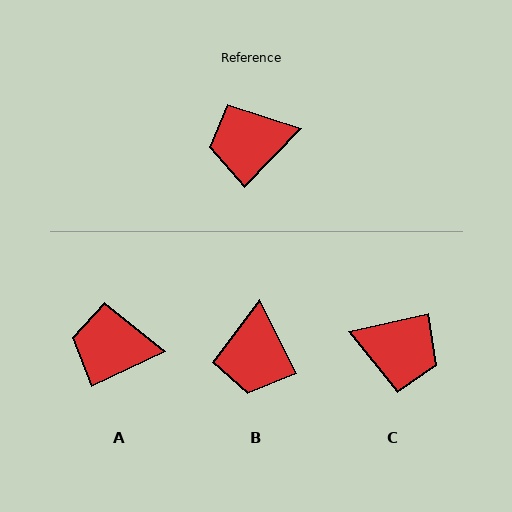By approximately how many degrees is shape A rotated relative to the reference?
Approximately 20 degrees clockwise.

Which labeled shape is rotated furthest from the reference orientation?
C, about 147 degrees away.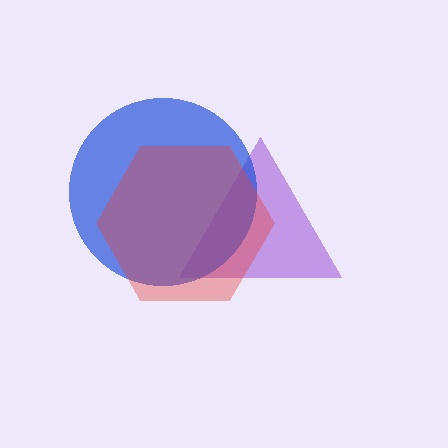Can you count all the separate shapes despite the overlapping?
Yes, there are 3 separate shapes.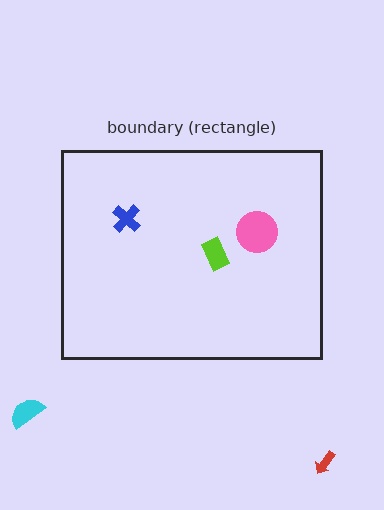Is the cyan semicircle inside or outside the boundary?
Outside.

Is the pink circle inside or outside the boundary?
Inside.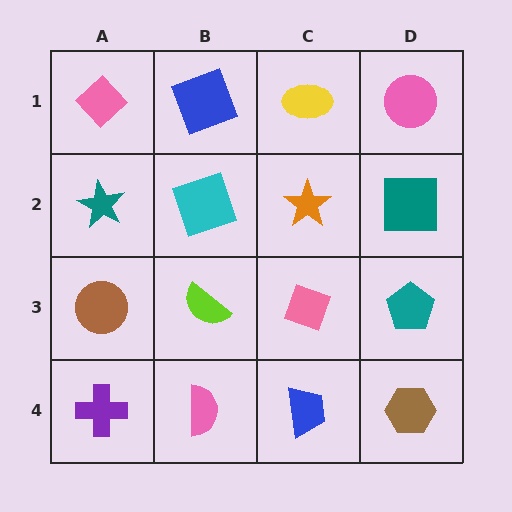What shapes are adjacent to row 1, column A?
A teal star (row 2, column A), a blue square (row 1, column B).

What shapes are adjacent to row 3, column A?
A teal star (row 2, column A), a purple cross (row 4, column A), a lime semicircle (row 3, column B).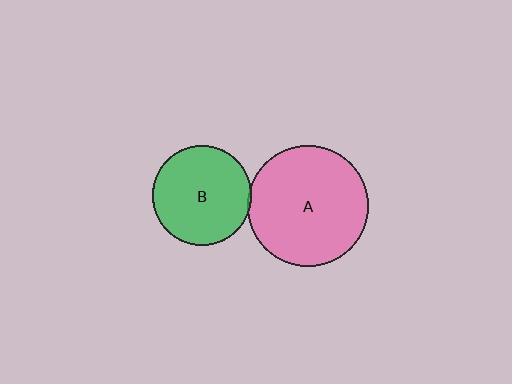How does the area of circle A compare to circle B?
Approximately 1.5 times.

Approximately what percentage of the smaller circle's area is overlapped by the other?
Approximately 5%.